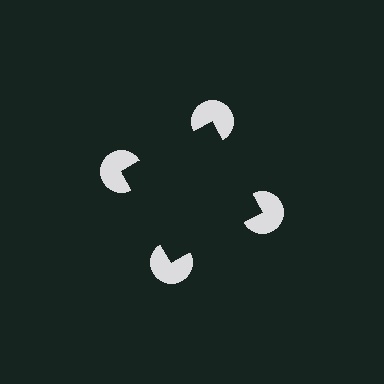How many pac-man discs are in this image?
There are 4 — one at each vertex of the illusory square.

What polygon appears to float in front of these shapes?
An illusory square — its edges are inferred from the aligned wedge cuts in the pac-man discs, not physically drawn.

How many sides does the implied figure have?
4 sides.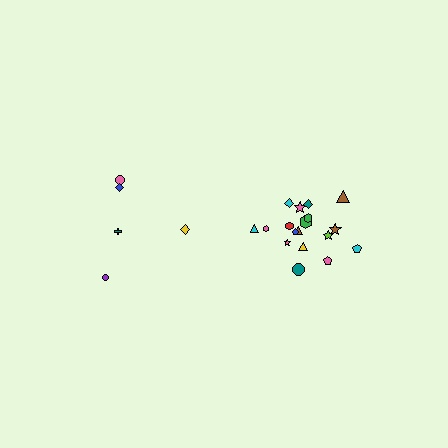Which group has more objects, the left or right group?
The right group.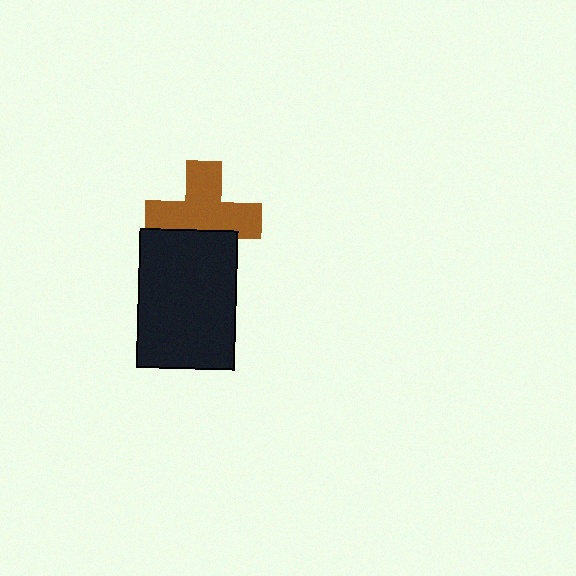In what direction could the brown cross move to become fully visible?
The brown cross could move up. That would shift it out from behind the black rectangle entirely.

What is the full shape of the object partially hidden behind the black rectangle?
The partially hidden object is a brown cross.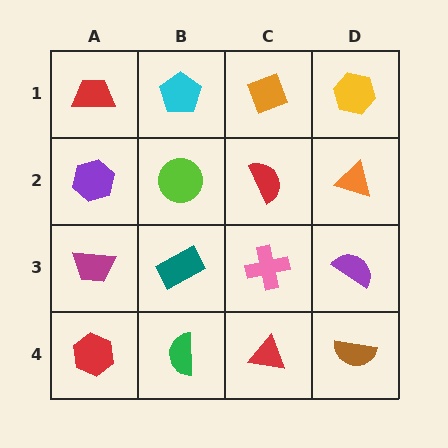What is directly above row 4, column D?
A purple semicircle.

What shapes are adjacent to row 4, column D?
A purple semicircle (row 3, column D), a red triangle (row 4, column C).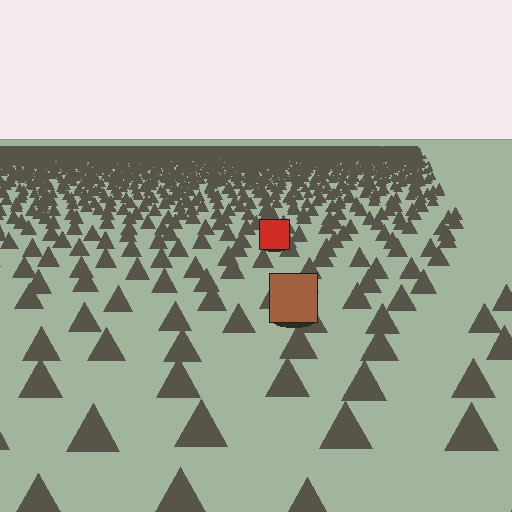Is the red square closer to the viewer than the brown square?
No. The brown square is closer — you can tell from the texture gradient: the ground texture is coarser near it.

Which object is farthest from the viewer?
The red square is farthest from the viewer. It appears smaller and the ground texture around it is denser.